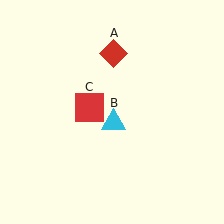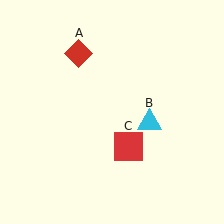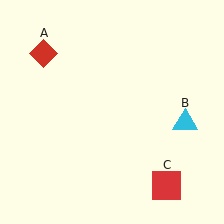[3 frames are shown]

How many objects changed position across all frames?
3 objects changed position: red diamond (object A), cyan triangle (object B), red square (object C).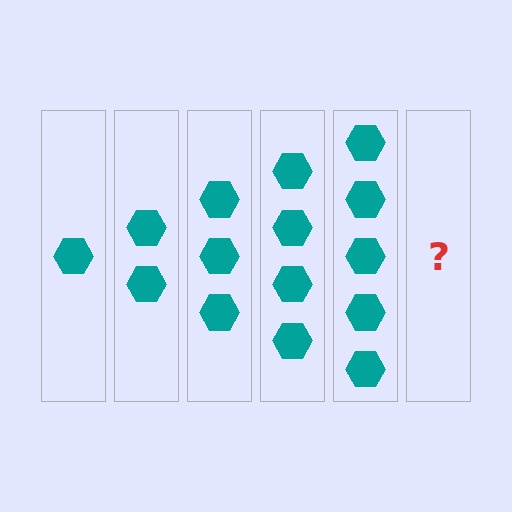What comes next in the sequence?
The next element should be 6 hexagons.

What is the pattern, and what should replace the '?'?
The pattern is that each step adds one more hexagon. The '?' should be 6 hexagons.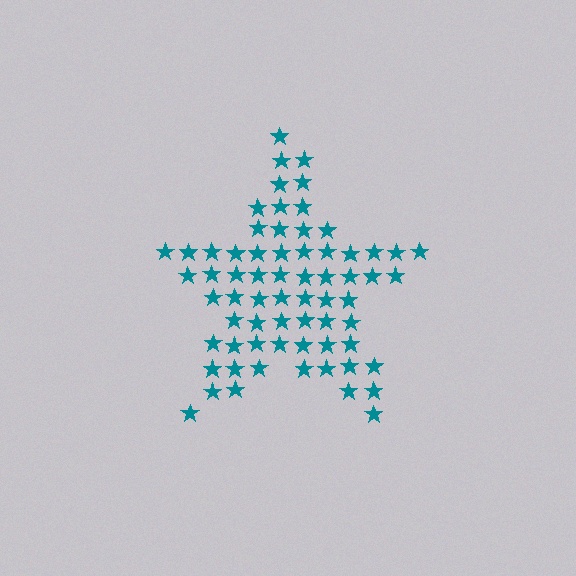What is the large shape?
The large shape is a star.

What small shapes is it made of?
It is made of small stars.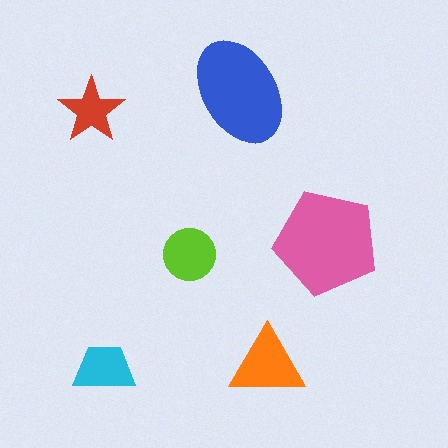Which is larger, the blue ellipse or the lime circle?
The blue ellipse.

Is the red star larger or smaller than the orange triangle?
Smaller.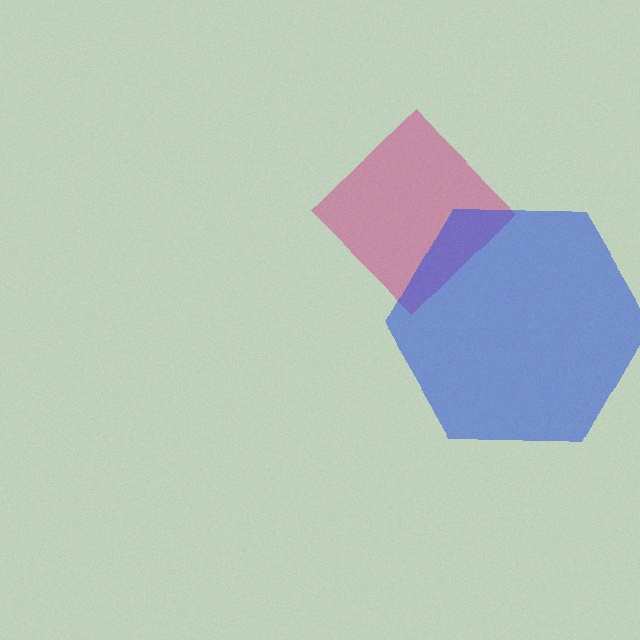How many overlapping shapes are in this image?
There are 2 overlapping shapes in the image.